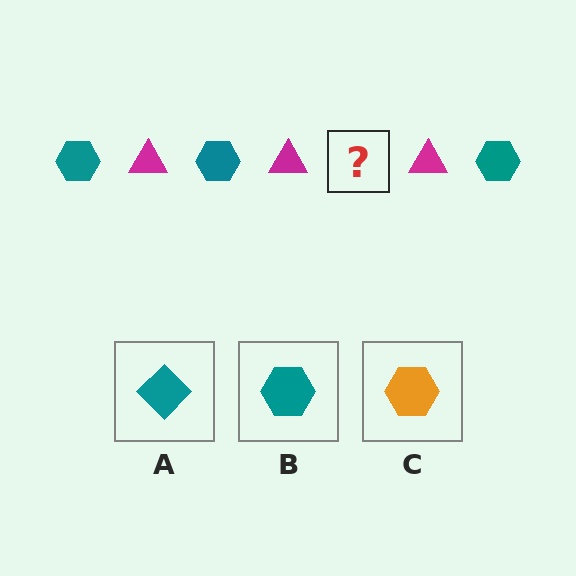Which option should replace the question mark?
Option B.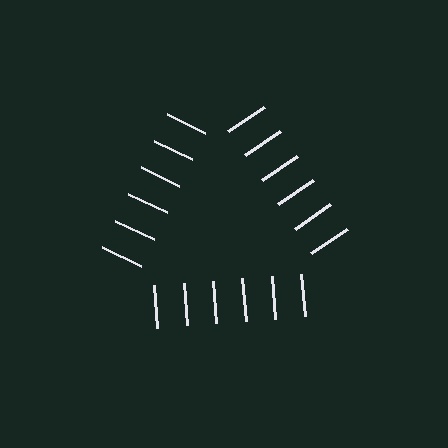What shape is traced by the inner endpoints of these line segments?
An illusory triangle — the line segments terminate on its edges but no continuous stroke is drawn.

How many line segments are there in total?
18 — 6 along each of the 3 edges.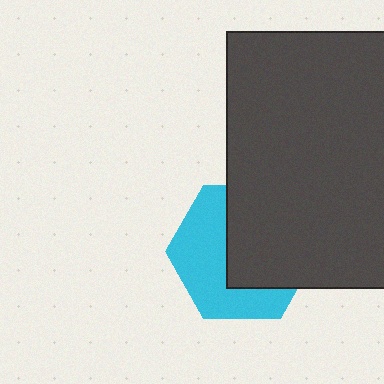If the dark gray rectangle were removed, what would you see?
You would see the complete cyan hexagon.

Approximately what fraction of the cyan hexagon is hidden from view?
Roughly 52% of the cyan hexagon is hidden behind the dark gray rectangle.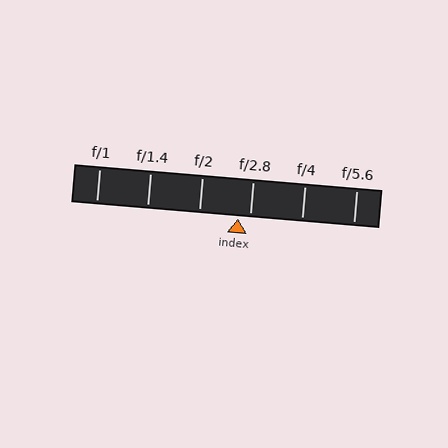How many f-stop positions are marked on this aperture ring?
There are 6 f-stop positions marked.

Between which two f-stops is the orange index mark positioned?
The index mark is between f/2 and f/2.8.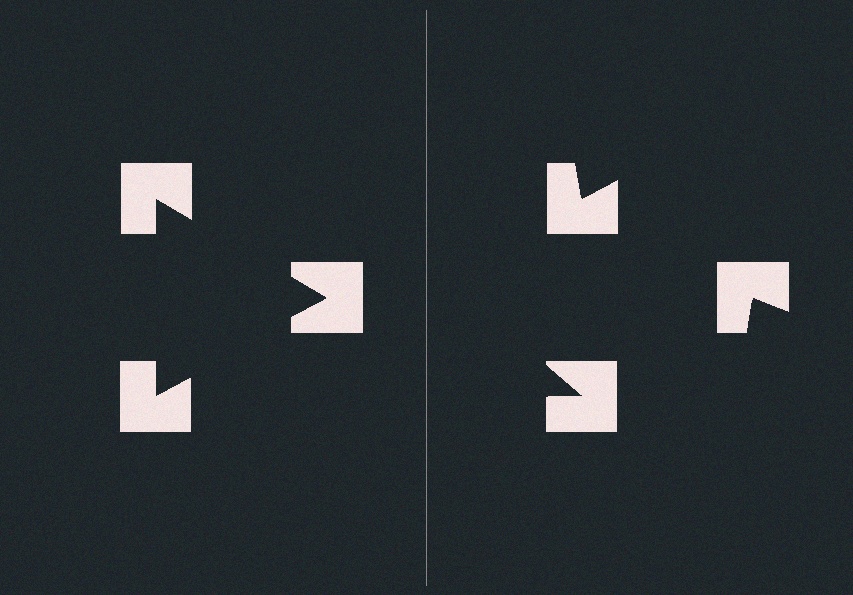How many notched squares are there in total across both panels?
6 — 3 on each side.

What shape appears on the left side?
An illusory triangle.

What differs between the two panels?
The notched squares are positioned identically on both sides; only the wedge orientations differ. On the left they align to a triangle; on the right they are misaligned.